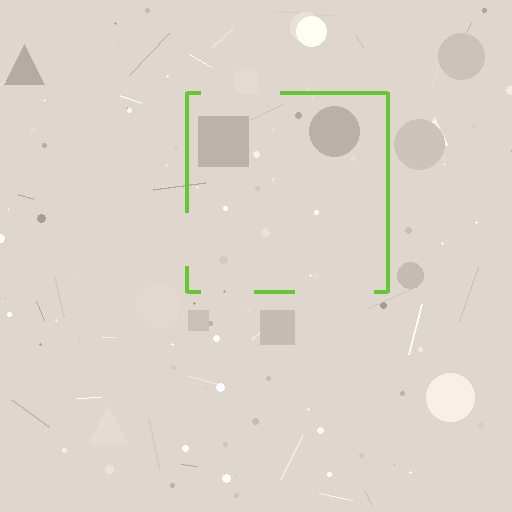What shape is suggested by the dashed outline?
The dashed outline suggests a square.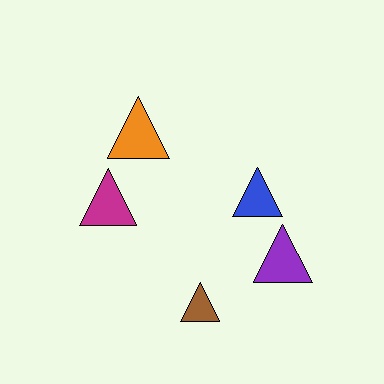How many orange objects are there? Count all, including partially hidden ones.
There is 1 orange object.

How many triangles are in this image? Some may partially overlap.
There are 5 triangles.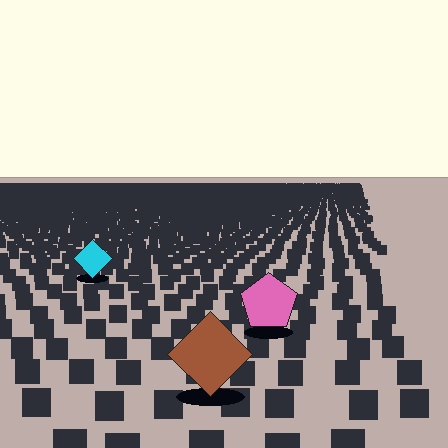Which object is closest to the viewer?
The brown diamond is closest. The texture marks near it are larger and more spread out.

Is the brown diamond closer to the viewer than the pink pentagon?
Yes. The brown diamond is closer — you can tell from the texture gradient: the ground texture is coarser near it.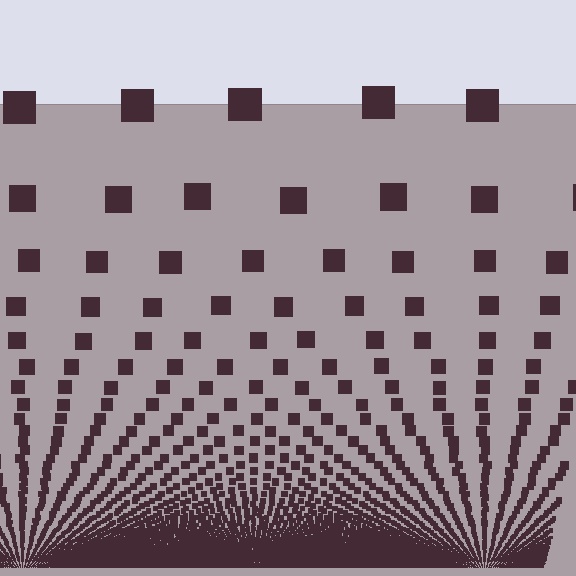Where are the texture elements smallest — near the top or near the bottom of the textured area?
Near the bottom.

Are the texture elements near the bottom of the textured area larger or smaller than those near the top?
Smaller. The gradient is inverted — elements near the bottom are smaller and denser.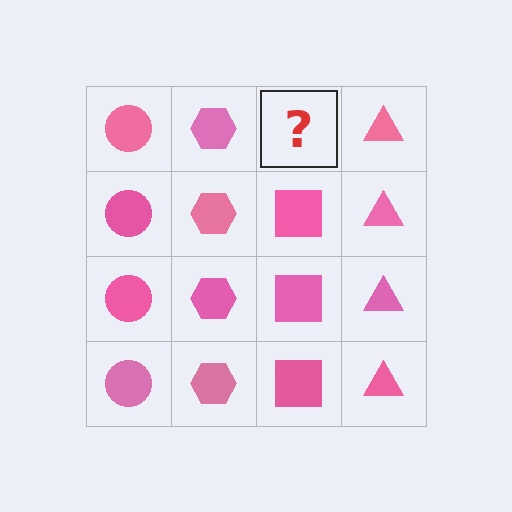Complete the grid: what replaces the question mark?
The question mark should be replaced with a pink square.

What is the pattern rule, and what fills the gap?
The rule is that each column has a consistent shape. The gap should be filled with a pink square.